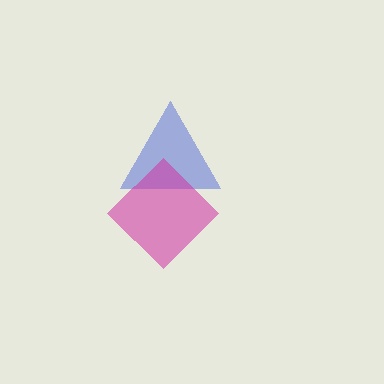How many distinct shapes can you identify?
There are 2 distinct shapes: a blue triangle, a magenta diamond.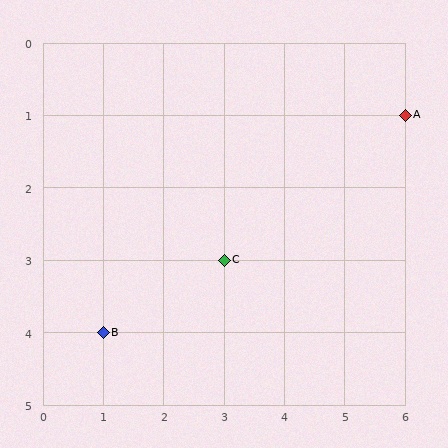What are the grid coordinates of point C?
Point C is at grid coordinates (3, 3).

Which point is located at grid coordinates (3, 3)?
Point C is at (3, 3).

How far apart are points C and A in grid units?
Points C and A are 3 columns and 2 rows apart (about 3.6 grid units diagonally).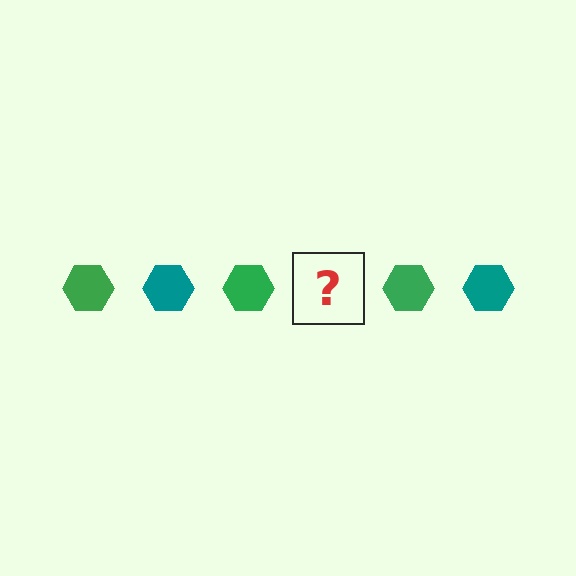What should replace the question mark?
The question mark should be replaced with a teal hexagon.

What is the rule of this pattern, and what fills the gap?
The rule is that the pattern cycles through green, teal hexagons. The gap should be filled with a teal hexagon.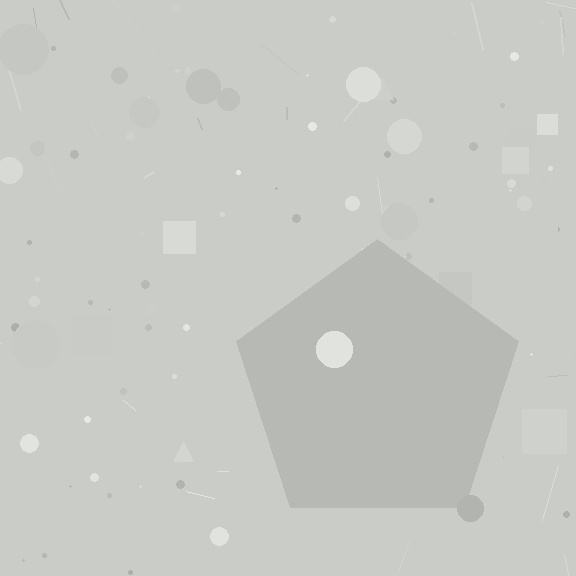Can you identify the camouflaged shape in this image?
The camouflaged shape is a pentagon.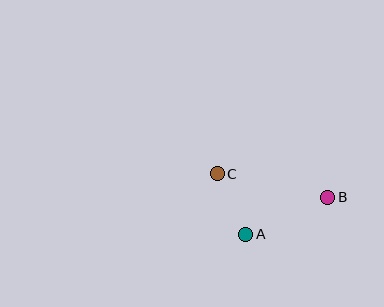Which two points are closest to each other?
Points A and C are closest to each other.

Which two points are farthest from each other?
Points B and C are farthest from each other.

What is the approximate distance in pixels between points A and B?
The distance between A and B is approximately 90 pixels.